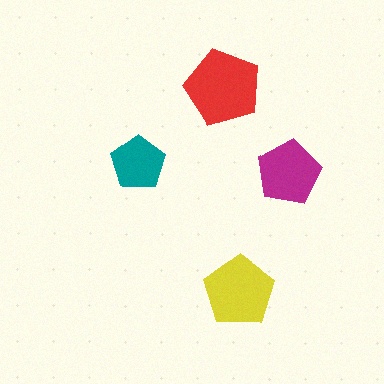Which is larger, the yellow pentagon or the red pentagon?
The red one.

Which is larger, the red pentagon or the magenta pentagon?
The red one.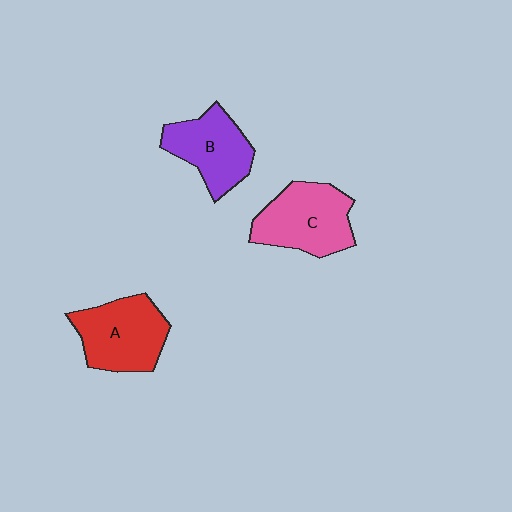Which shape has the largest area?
Shape C (pink).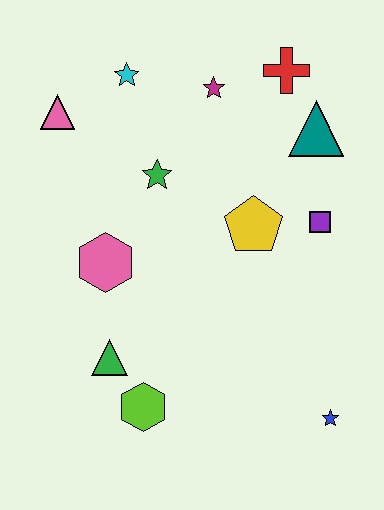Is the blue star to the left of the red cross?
No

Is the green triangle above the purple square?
No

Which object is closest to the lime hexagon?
The green triangle is closest to the lime hexagon.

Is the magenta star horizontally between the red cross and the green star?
Yes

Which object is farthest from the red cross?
The lime hexagon is farthest from the red cross.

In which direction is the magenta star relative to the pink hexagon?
The magenta star is above the pink hexagon.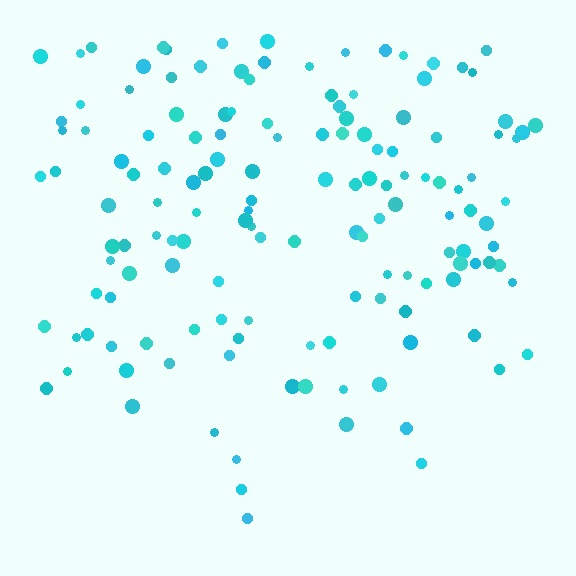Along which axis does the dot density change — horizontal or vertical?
Vertical.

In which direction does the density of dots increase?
From bottom to top, with the top side densest.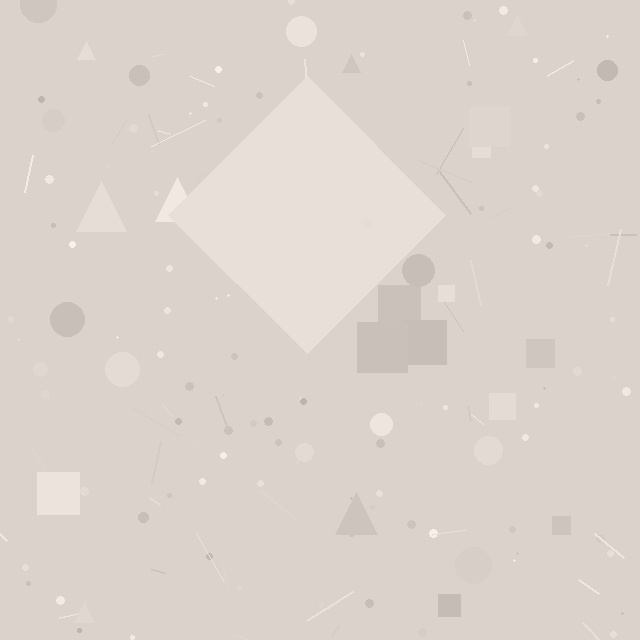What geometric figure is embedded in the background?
A diamond is embedded in the background.